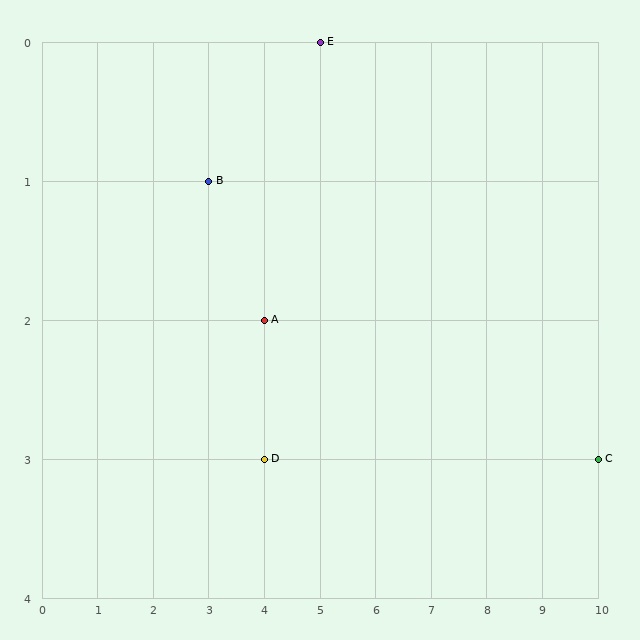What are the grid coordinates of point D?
Point D is at grid coordinates (4, 3).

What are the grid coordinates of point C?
Point C is at grid coordinates (10, 3).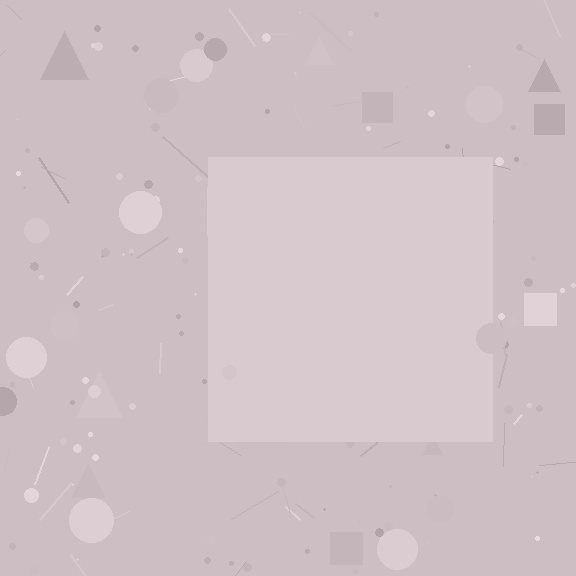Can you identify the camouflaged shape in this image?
The camouflaged shape is a square.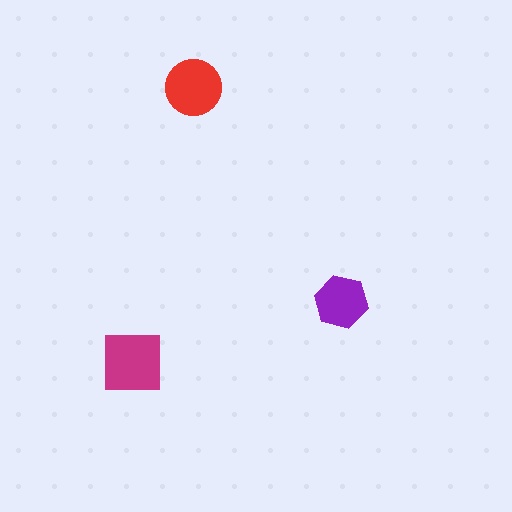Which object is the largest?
The magenta square.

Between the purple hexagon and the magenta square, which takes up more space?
The magenta square.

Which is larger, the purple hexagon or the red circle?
The red circle.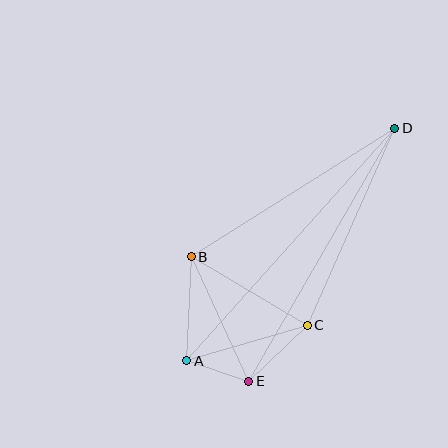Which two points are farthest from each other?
Points A and D are farthest from each other.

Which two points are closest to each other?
Points A and E are closest to each other.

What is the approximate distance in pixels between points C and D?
The distance between C and D is approximately 216 pixels.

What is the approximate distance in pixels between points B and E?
The distance between B and E is approximately 137 pixels.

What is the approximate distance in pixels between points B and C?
The distance between B and C is approximately 134 pixels.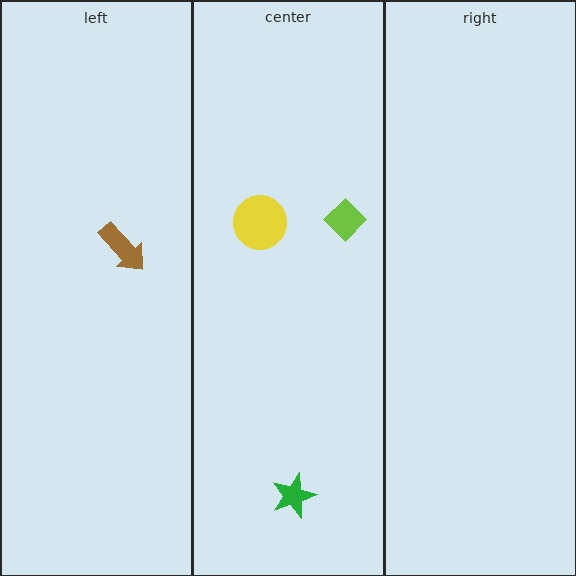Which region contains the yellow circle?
The center region.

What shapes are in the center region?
The lime diamond, the yellow circle, the green star.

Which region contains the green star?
The center region.